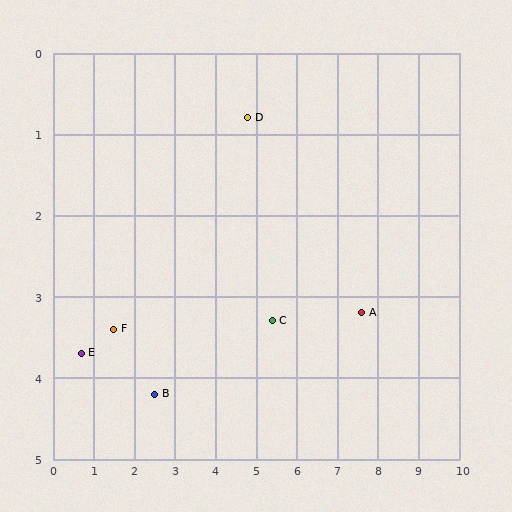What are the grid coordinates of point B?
Point B is at approximately (2.5, 4.2).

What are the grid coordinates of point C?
Point C is at approximately (5.4, 3.3).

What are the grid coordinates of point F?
Point F is at approximately (1.5, 3.4).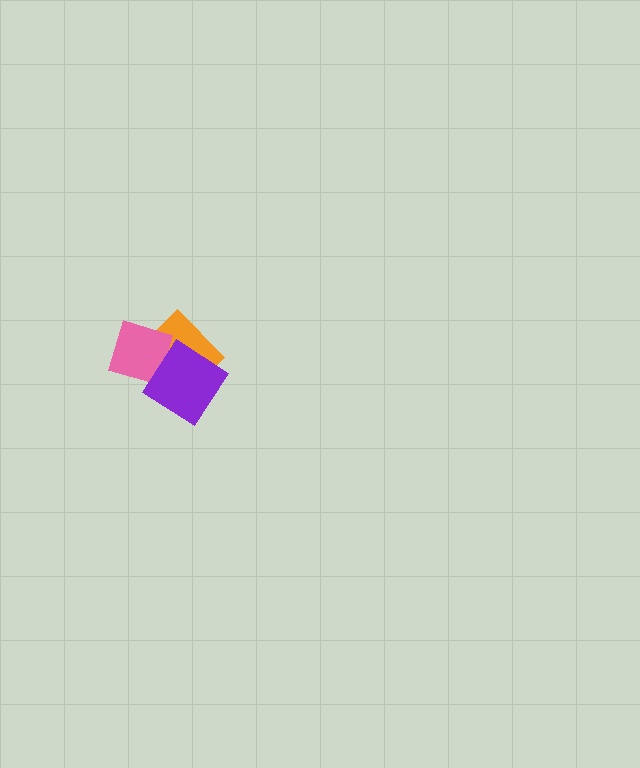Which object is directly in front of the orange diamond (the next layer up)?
The pink diamond is directly in front of the orange diamond.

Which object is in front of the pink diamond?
The purple diamond is in front of the pink diamond.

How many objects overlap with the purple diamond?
2 objects overlap with the purple diamond.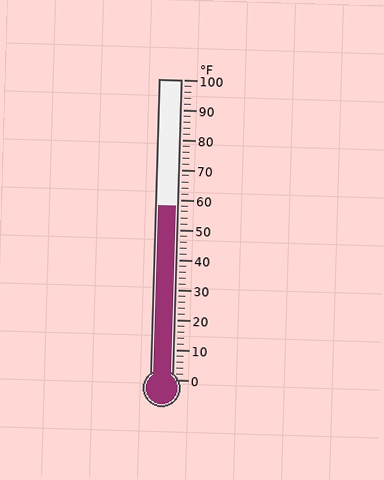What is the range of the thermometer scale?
The thermometer scale ranges from 0°F to 100°F.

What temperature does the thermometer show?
The thermometer shows approximately 58°F.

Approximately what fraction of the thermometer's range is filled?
The thermometer is filled to approximately 60% of its range.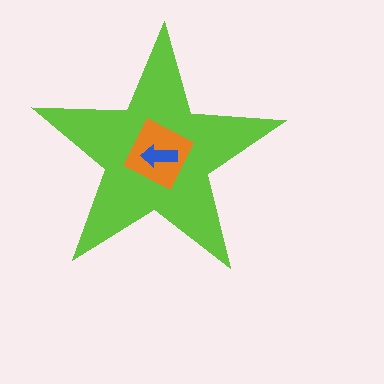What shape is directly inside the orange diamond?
The blue arrow.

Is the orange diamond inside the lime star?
Yes.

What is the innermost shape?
The blue arrow.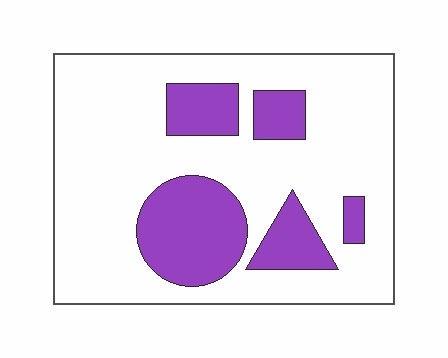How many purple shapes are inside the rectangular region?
5.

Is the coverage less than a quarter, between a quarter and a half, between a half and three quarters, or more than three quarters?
Less than a quarter.